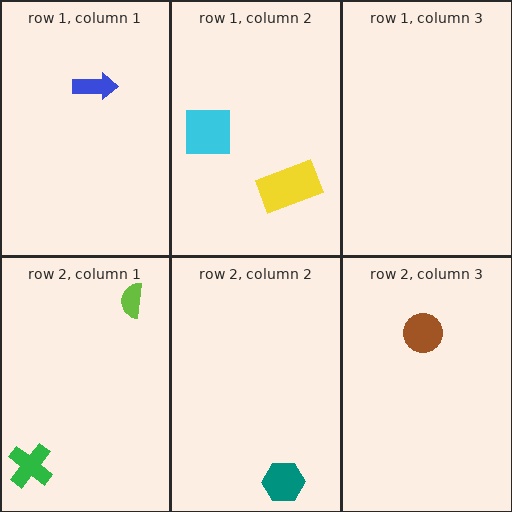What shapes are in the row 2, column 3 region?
The brown circle.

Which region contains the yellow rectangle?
The row 1, column 2 region.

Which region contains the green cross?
The row 2, column 1 region.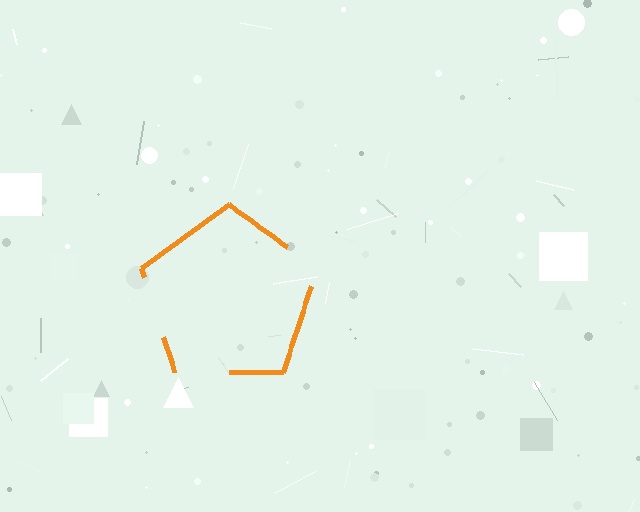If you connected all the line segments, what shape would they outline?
They would outline a pentagon.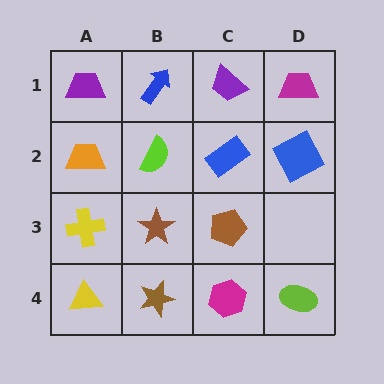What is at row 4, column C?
A magenta hexagon.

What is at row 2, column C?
A blue rectangle.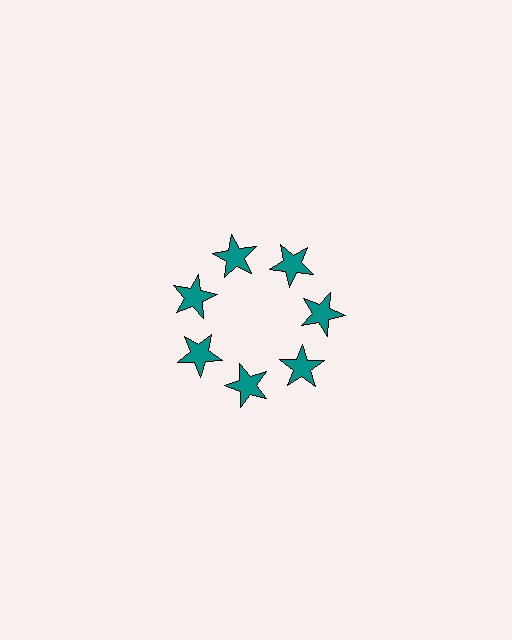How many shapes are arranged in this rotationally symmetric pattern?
There are 7 shapes, arranged in 7 groups of 1.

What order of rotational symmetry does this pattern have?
This pattern has 7-fold rotational symmetry.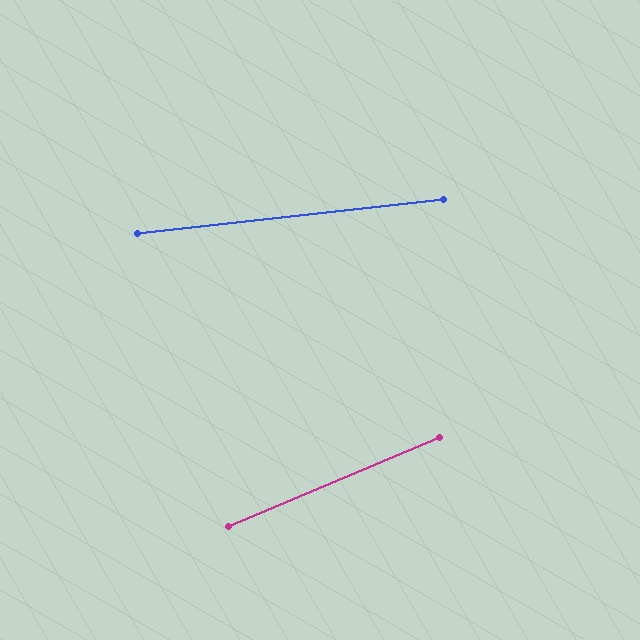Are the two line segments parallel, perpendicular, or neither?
Neither parallel nor perpendicular — they differ by about 16°.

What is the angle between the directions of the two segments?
Approximately 16 degrees.